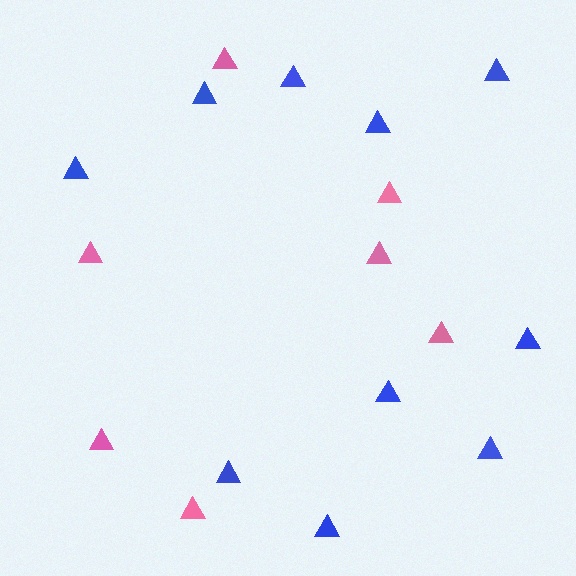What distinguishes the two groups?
There are 2 groups: one group of pink triangles (7) and one group of blue triangles (10).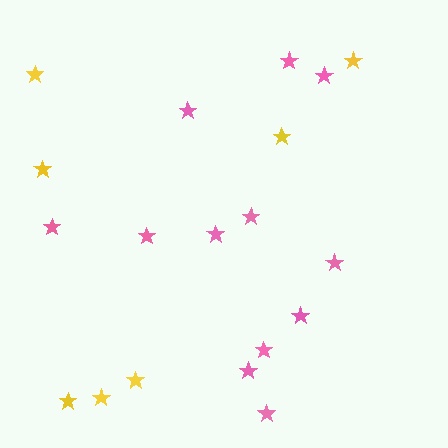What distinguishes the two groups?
There are 2 groups: one group of yellow stars (7) and one group of pink stars (12).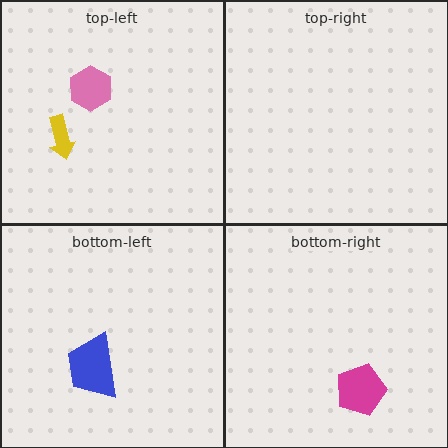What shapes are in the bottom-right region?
The magenta pentagon.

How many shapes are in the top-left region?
2.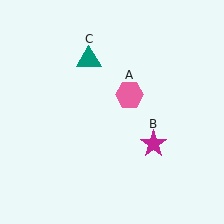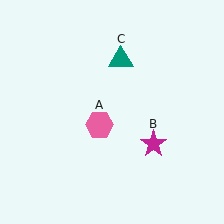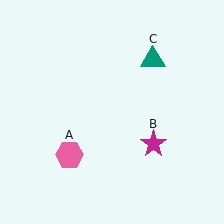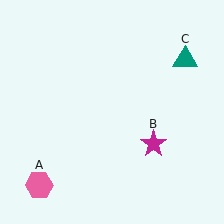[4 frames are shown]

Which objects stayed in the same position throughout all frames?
Magenta star (object B) remained stationary.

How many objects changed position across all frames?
2 objects changed position: pink hexagon (object A), teal triangle (object C).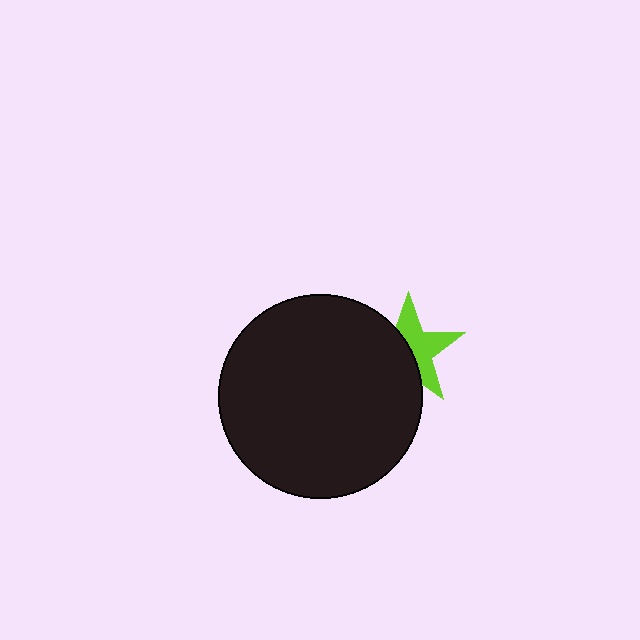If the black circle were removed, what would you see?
You would see the complete lime star.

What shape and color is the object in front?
The object in front is a black circle.